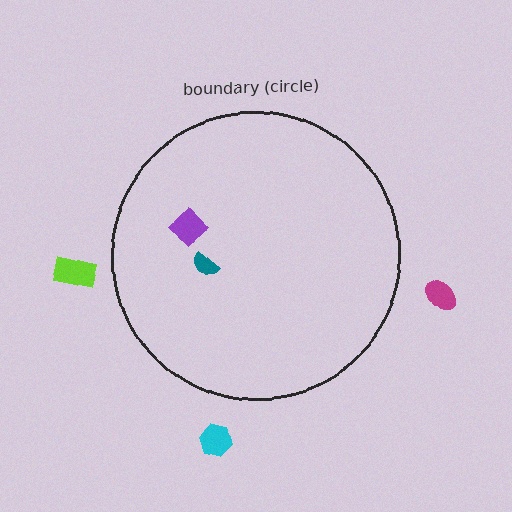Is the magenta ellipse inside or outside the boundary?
Outside.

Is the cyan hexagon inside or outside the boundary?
Outside.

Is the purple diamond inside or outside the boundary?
Inside.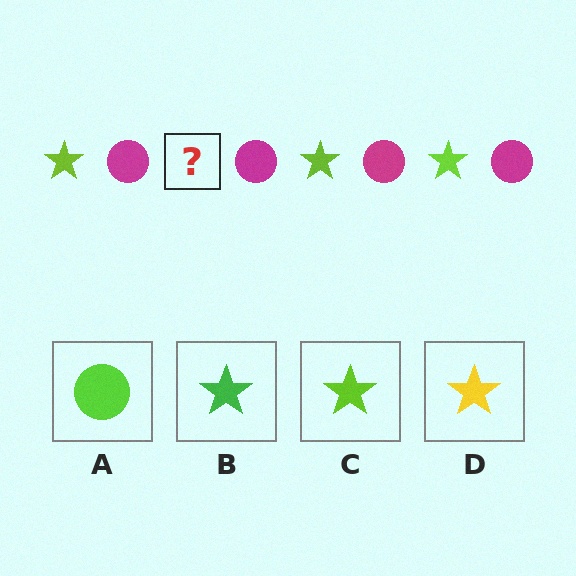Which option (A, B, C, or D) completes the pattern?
C.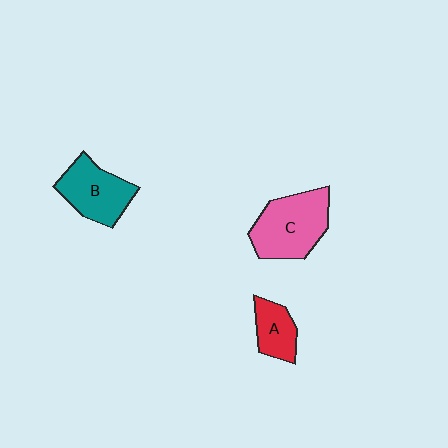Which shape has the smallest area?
Shape A (red).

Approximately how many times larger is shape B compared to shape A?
Approximately 1.6 times.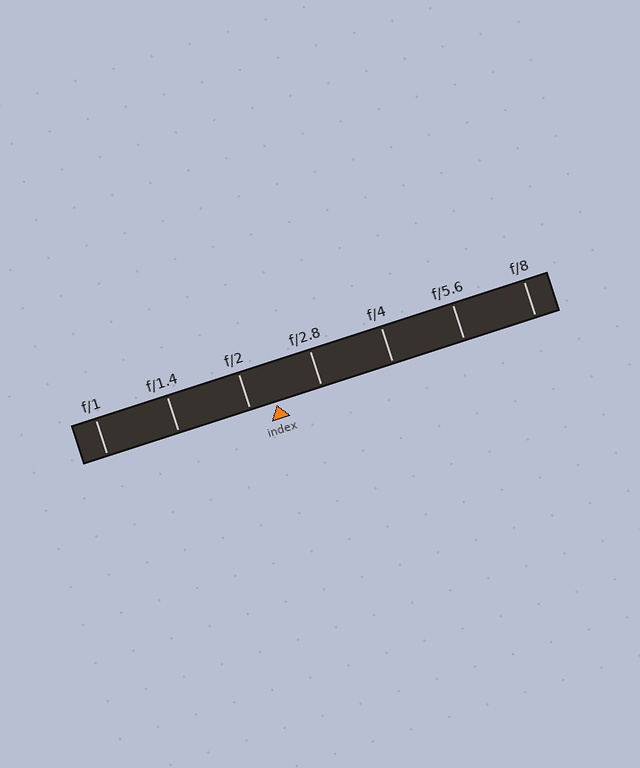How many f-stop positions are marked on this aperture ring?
There are 7 f-stop positions marked.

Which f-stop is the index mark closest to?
The index mark is closest to f/2.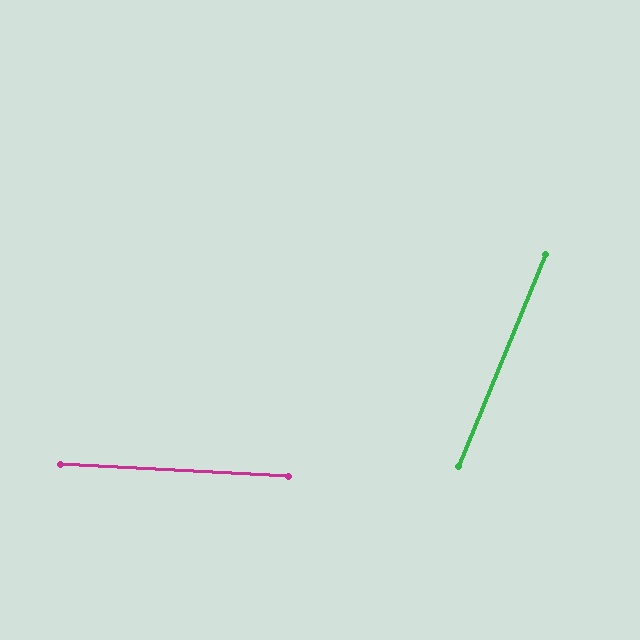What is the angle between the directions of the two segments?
Approximately 71 degrees.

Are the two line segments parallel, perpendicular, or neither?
Neither parallel nor perpendicular — they differ by about 71°.